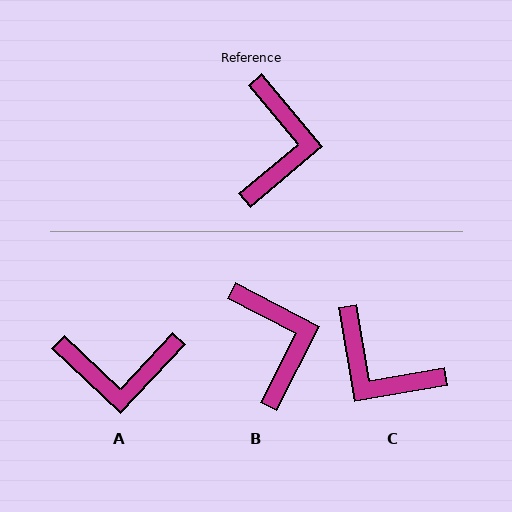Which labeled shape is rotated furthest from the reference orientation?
C, about 120 degrees away.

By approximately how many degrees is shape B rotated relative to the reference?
Approximately 23 degrees counter-clockwise.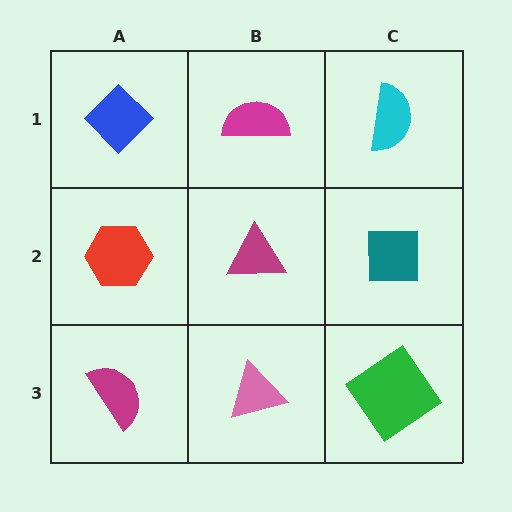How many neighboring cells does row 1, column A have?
2.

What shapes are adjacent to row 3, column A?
A red hexagon (row 2, column A), a pink triangle (row 3, column B).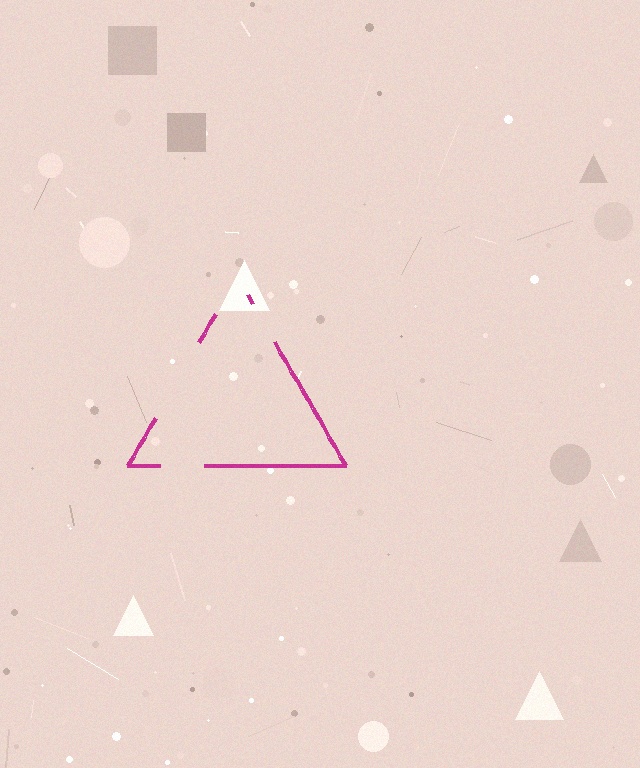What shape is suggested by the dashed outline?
The dashed outline suggests a triangle.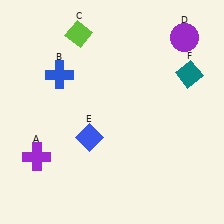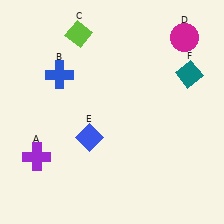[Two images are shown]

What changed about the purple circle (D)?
In Image 1, D is purple. In Image 2, it changed to magenta.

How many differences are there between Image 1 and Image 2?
There is 1 difference between the two images.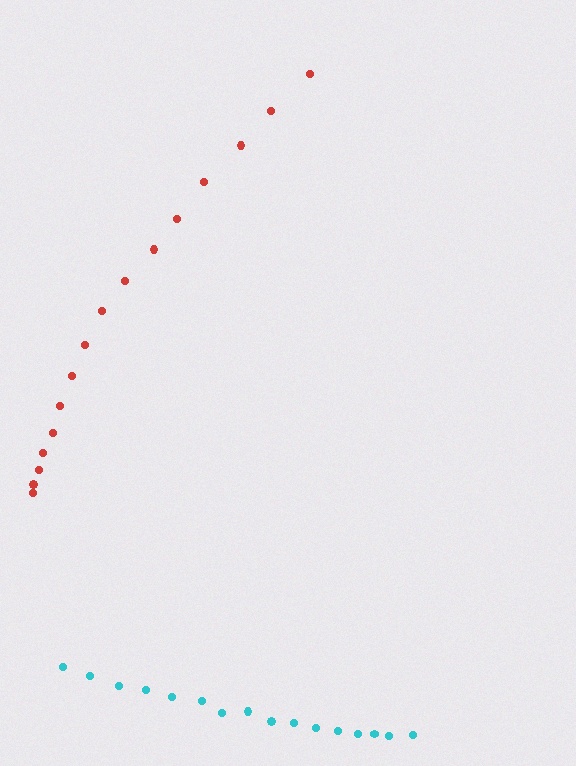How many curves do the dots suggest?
There are 2 distinct paths.